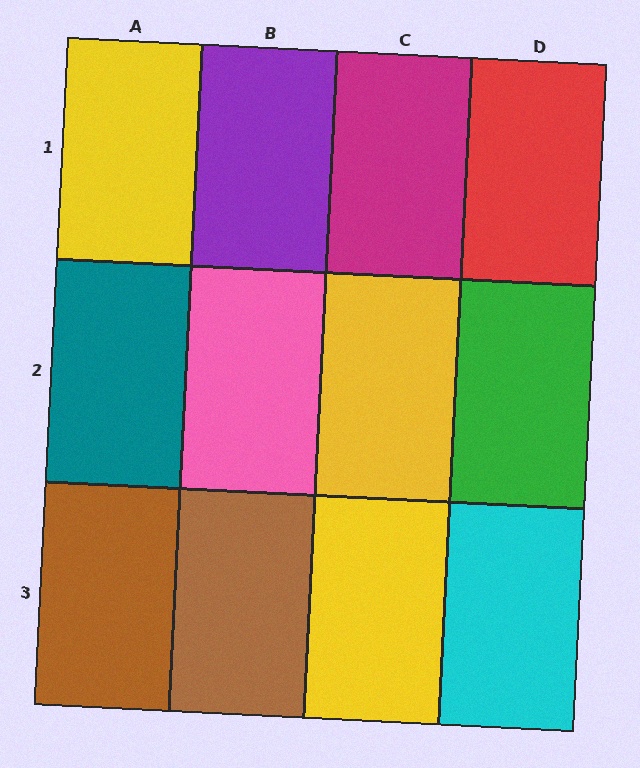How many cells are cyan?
1 cell is cyan.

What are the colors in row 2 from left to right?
Teal, pink, yellow, green.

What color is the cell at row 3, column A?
Brown.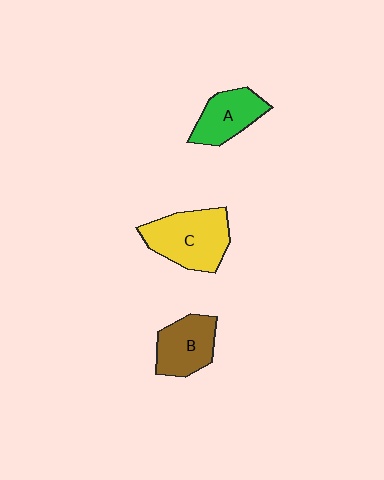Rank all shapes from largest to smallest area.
From largest to smallest: C (yellow), B (brown), A (green).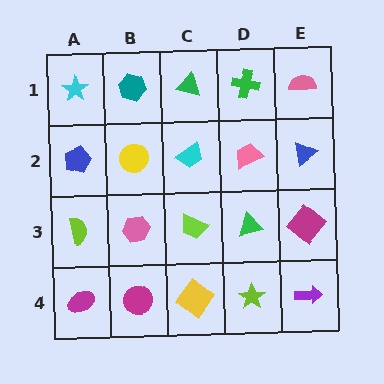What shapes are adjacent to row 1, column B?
A yellow circle (row 2, column B), a cyan star (row 1, column A), a green triangle (row 1, column C).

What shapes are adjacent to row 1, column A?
A blue pentagon (row 2, column A), a teal hexagon (row 1, column B).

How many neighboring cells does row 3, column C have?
4.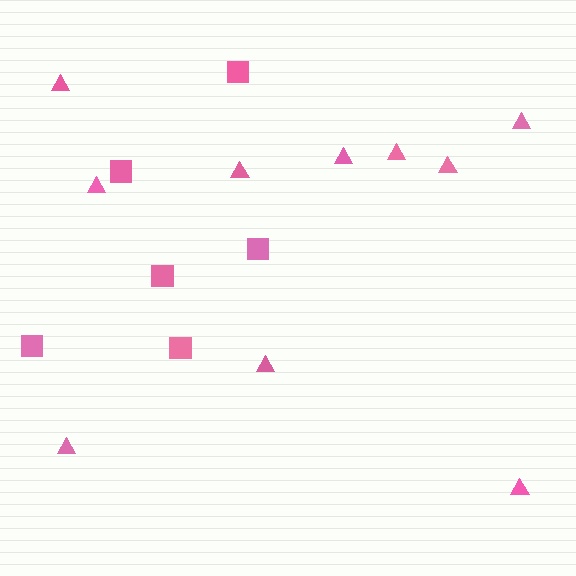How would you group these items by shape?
There are 2 groups: one group of squares (6) and one group of triangles (10).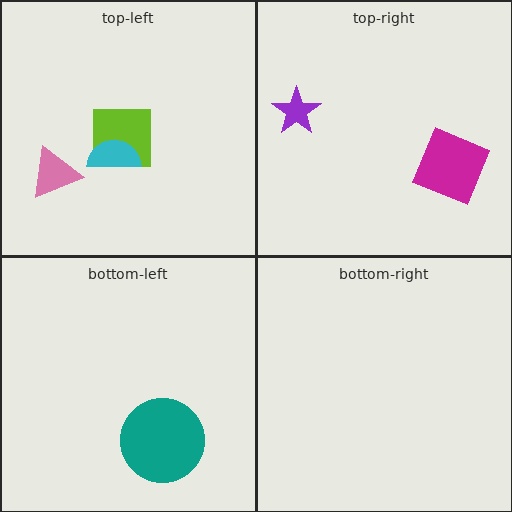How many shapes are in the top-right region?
2.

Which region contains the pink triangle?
The top-left region.